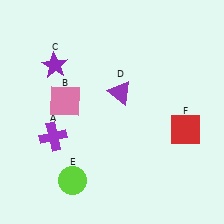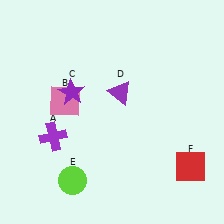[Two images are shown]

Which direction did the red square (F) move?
The red square (F) moved down.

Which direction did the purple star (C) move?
The purple star (C) moved down.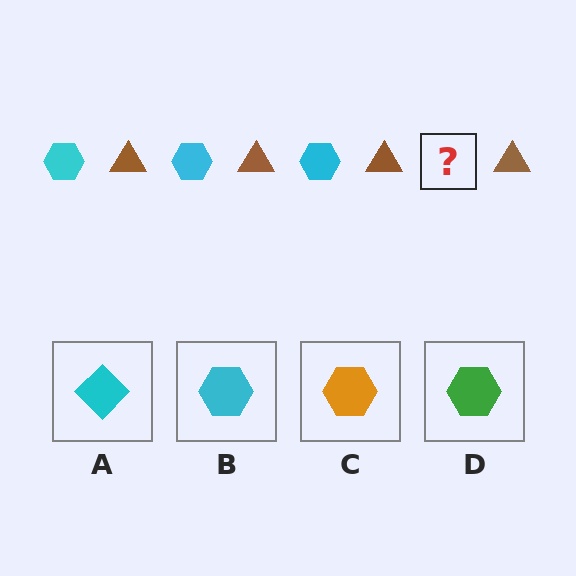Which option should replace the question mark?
Option B.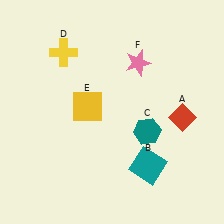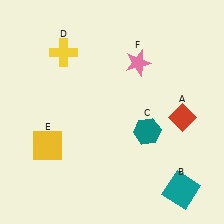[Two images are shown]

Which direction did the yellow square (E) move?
The yellow square (E) moved left.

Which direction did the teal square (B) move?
The teal square (B) moved right.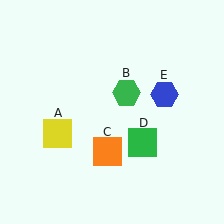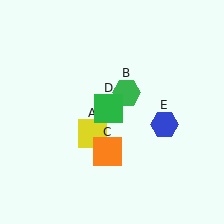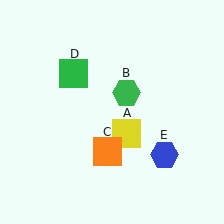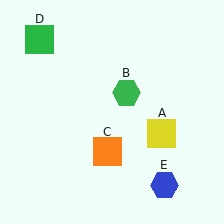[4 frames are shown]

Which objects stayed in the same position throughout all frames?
Green hexagon (object B) and orange square (object C) remained stationary.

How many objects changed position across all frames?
3 objects changed position: yellow square (object A), green square (object D), blue hexagon (object E).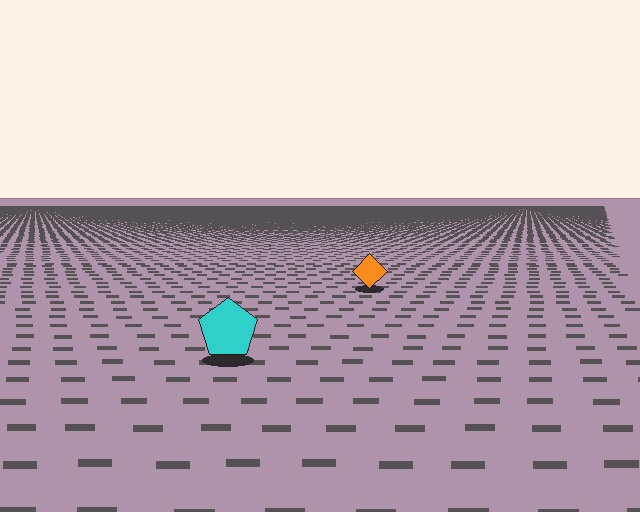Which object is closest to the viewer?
The cyan pentagon is closest. The texture marks near it are larger and more spread out.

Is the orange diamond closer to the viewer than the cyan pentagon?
No. The cyan pentagon is closer — you can tell from the texture gradient: the ground texture is coarser near it.